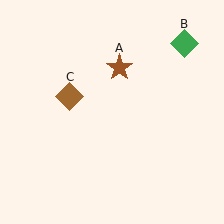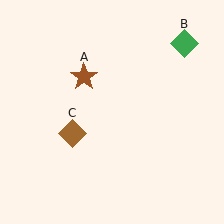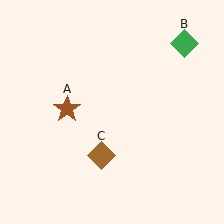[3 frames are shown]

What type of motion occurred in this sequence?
The brown star (object A), brown diamond (object C) rotated counterclockwise around the center of the scene.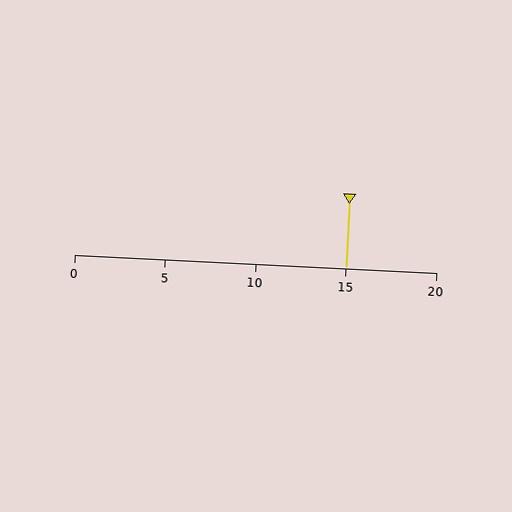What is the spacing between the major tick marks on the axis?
The major ticks are spaced 5 apart.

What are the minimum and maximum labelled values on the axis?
The axis runs from 0 to 20.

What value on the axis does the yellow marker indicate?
The marker indicates approximately 15.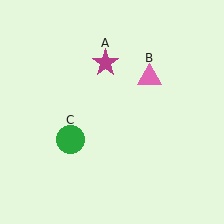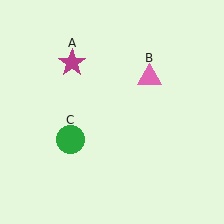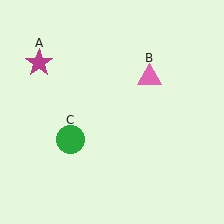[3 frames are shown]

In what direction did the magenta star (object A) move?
The magenta star (object A) moved left.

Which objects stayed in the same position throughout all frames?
Pink triangle (object B) and green circle (object C) remained stationary.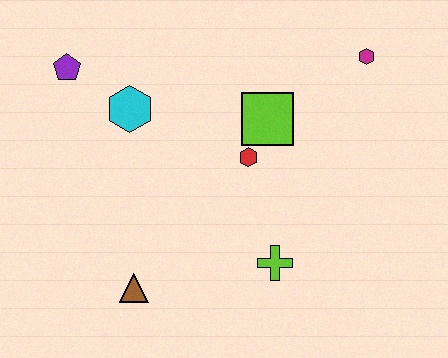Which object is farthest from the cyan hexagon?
The magenta hexagon is farthest from the cyan hexagon.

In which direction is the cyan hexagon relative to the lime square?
The cyan hexagon is to the left of the lime square.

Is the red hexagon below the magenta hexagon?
Yes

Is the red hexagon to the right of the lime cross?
No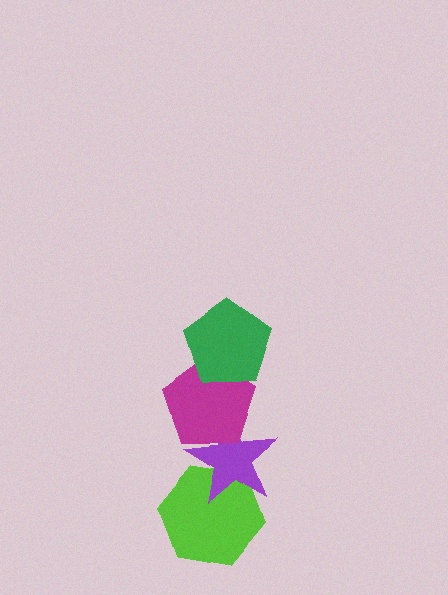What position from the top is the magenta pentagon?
The magenta pentagon is 2nd from the top.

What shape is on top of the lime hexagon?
The purple star is on top of the lime hexagon.